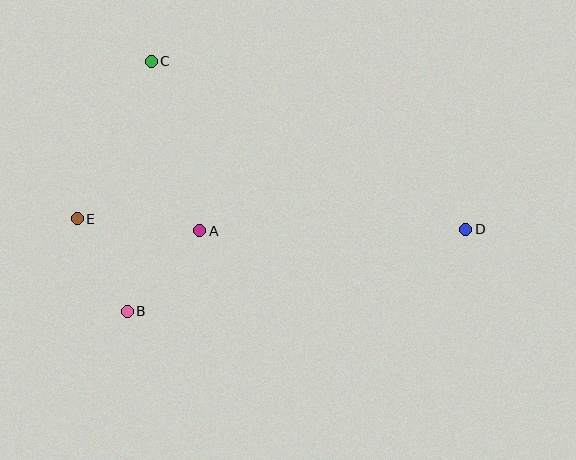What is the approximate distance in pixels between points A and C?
The distance between A and C is approximately 177 pixels.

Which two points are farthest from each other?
Points D and E are farthest from each other.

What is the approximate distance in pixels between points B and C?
The distance between B and C is approximately 251 pixels.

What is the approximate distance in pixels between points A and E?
The distance between A and E is approximately 123 pixels.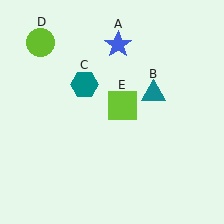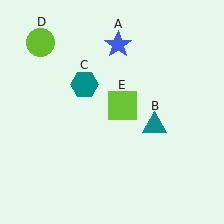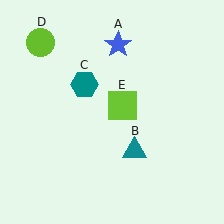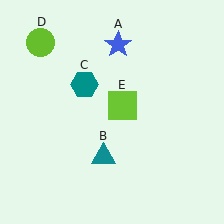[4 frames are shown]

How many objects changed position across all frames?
1 object changed position: teal triangle (object B).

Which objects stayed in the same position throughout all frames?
Blue star (object A) and teal hexagon (object C) and lime circle (object D) and lime square (object E) remained stationary.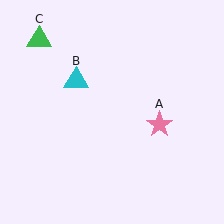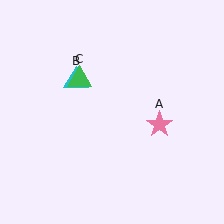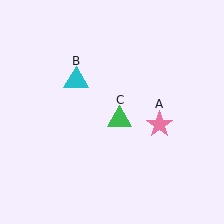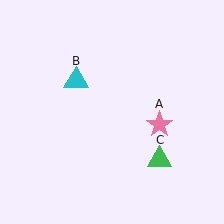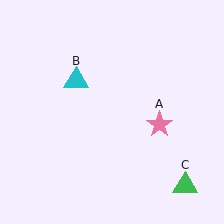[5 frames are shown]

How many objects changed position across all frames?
1 object changed position: green triangle (object C).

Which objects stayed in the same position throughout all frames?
Pink star (object A) and cyan triangle (object B) remained stationary.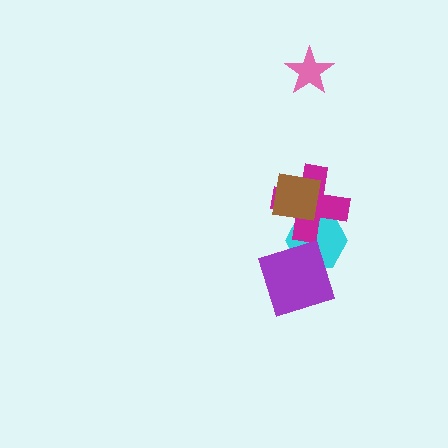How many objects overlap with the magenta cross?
2 objects overlap with the magenta cross.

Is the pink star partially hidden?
No, no other shape covers it.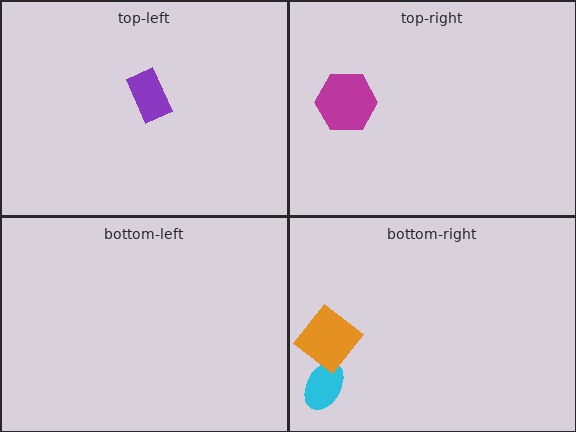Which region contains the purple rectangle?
The top-left region.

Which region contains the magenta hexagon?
The top-right region.